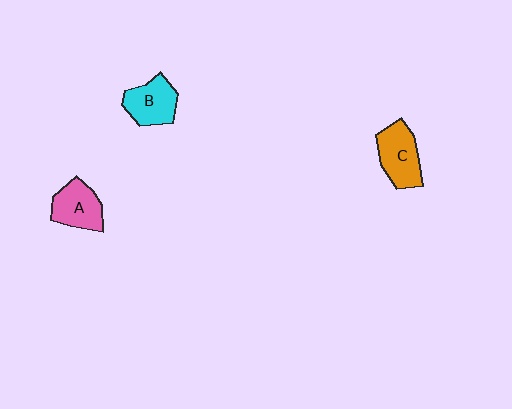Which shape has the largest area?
Shape C (orange).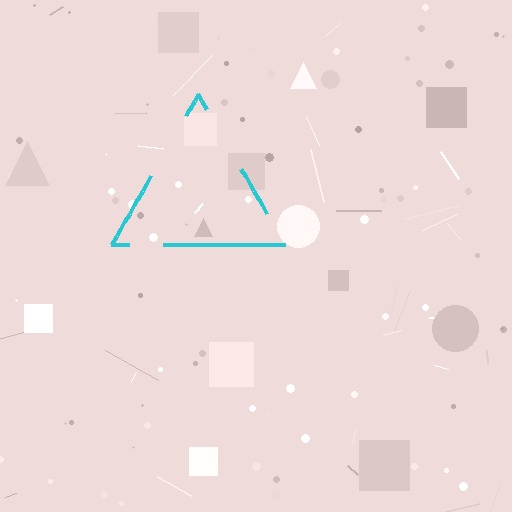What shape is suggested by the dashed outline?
The dashed outline suggests a triangle.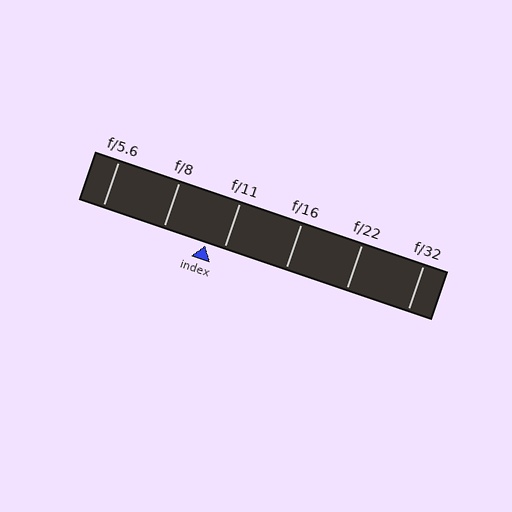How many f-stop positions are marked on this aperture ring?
There are 6 f-stop positions marked.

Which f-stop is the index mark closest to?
The index mark is closest to f/11.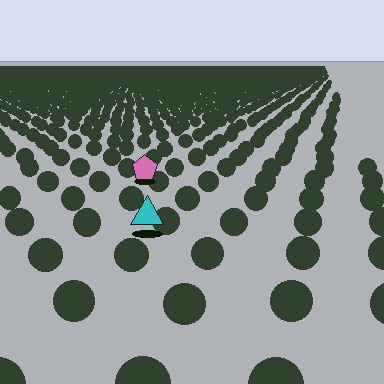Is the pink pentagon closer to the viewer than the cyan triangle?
No. The cyan triangle is closer — you can tell from the texture gradient: the ground texture is coarser near it.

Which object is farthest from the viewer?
The pink pentagon is farthest from the viewer. It appears smaller and the ground texture around it is denser.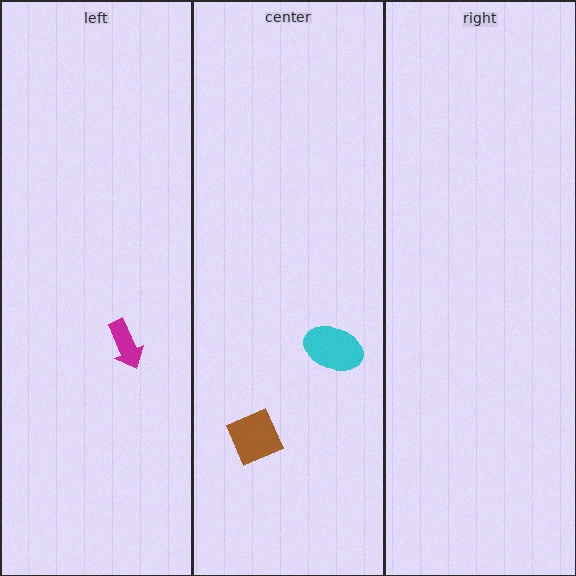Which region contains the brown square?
The center region.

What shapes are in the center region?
The cyan ellipse, the brown square.